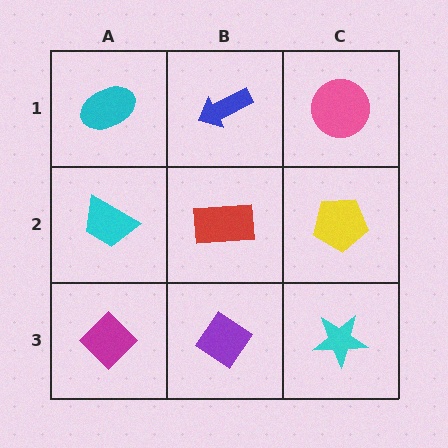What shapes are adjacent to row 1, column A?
A cyan trapezoid (row 2, column A), a blue arrow (row 1, column B).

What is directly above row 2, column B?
A blue arrow.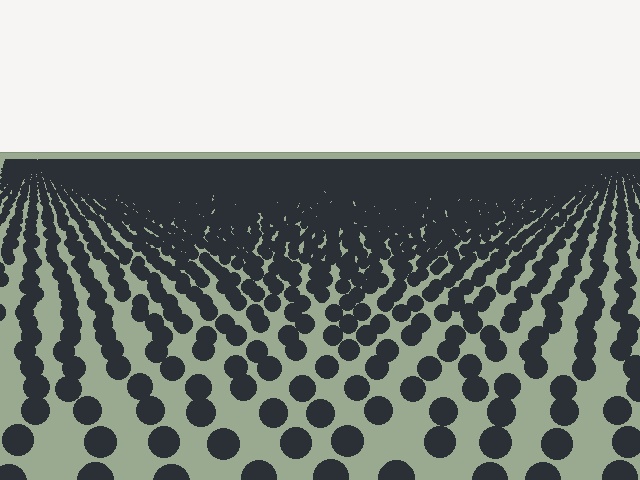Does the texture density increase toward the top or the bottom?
Density increases toward the top.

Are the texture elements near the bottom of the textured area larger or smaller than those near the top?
Larger. Near the bottom, elements are closer to the viewer and appear at a bigger on-screen size.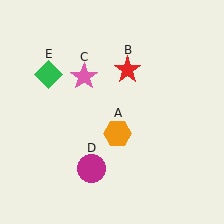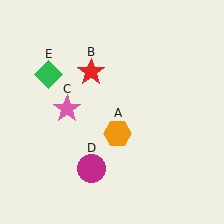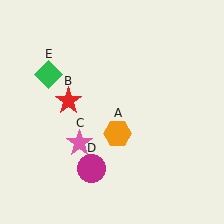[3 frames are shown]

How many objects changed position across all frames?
2 objects changed position: red star (object B), pink star (object C).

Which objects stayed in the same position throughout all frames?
Orange hexagon (object A) and magenta circle (object D) and green diamond (object E) remained stationary.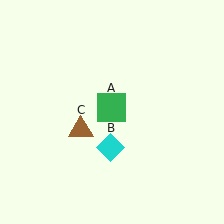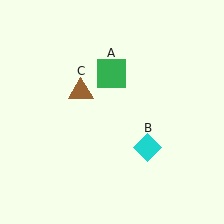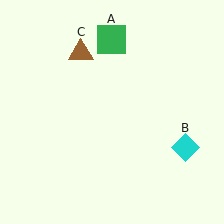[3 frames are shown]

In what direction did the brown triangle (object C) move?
The brown triangle (object C) moved up.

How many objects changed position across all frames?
3 objects changed position: green square (object A), cyan diamond (object B), brown triangle (object C).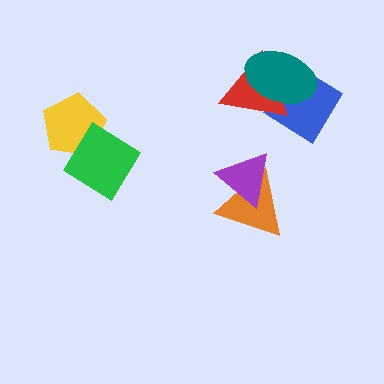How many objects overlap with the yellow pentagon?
1 object overlaps with the yellow pentagon.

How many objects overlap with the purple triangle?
1 object overlaps with the purple triangle.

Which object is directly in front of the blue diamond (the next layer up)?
The red triangle is directly in front of the blue diamond.